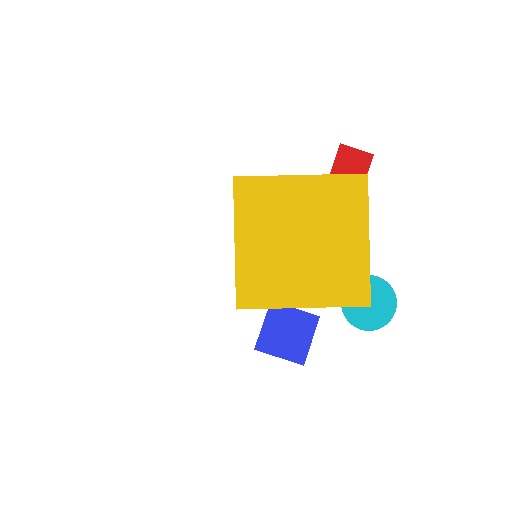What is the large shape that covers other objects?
A yellow square.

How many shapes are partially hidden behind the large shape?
3 shapes are partially hidden.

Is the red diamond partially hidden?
Yes, the red diamond is partially hidden behind the yellow square.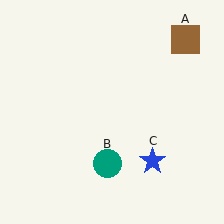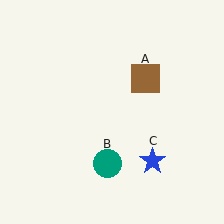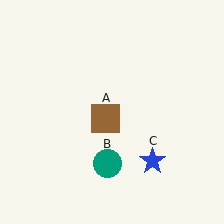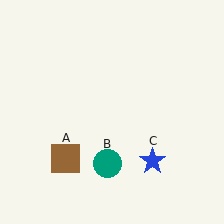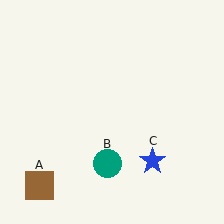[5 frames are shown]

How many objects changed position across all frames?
1 object changed position: brown square (object A).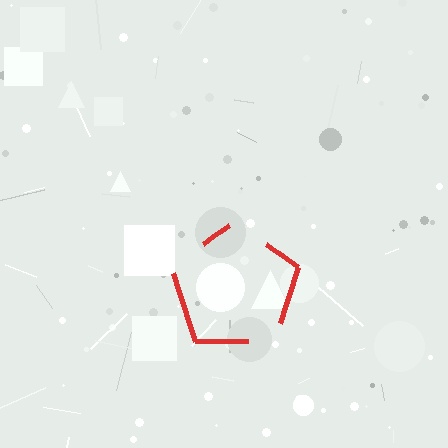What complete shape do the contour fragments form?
The contour fragments form a pentagon.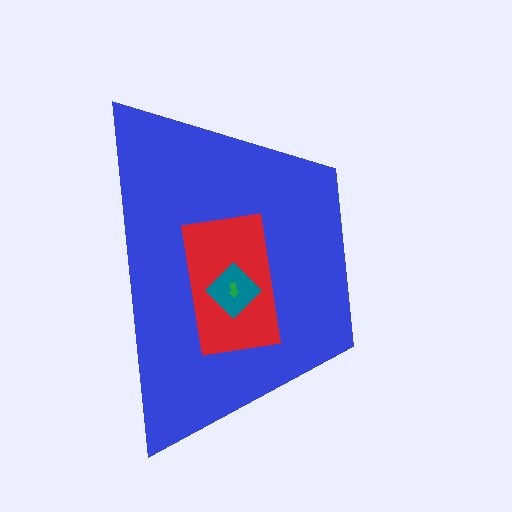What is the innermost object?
The green arrow.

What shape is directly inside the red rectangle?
The teal diamond.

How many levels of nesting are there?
4.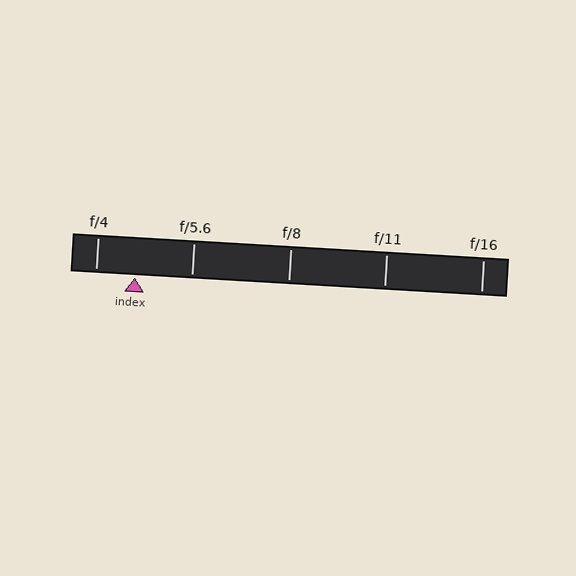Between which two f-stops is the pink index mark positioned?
The index mark is between f/4 and f/5.6.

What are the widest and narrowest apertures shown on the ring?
The widest aperture shown is f/4 and the narrowest is f/16.